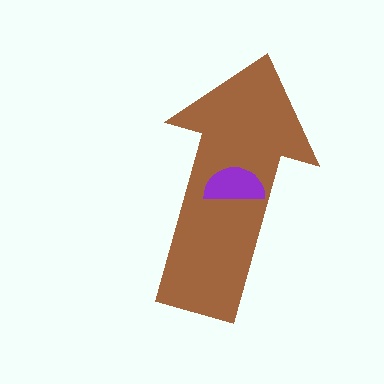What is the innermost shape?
The purple semicircle.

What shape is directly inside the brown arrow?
The purple semicircle.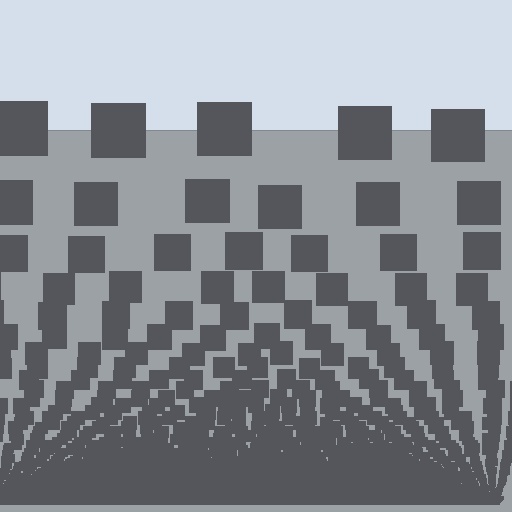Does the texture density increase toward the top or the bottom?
Density increases toward the bottom.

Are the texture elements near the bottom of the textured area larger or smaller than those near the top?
Smaller. The gradient is inverted — elements near the bottom are smaller and denser.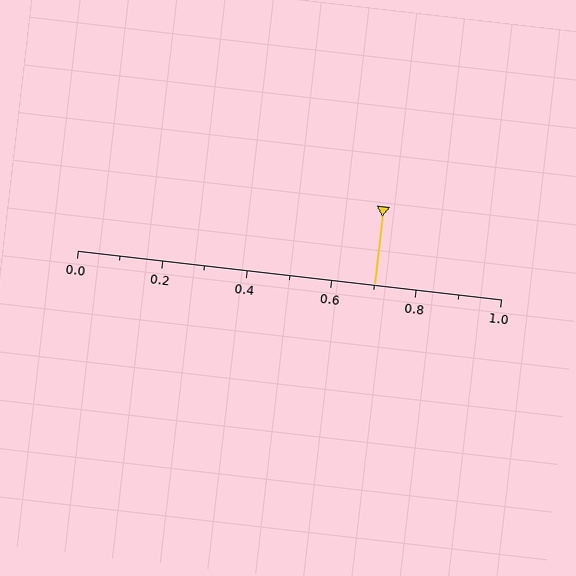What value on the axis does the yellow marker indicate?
The marker indicates approximately 0.7.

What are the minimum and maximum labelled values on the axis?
The axis runs from 0.0 to 1.0.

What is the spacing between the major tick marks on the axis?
The major ticks are spaced 0.2 apart.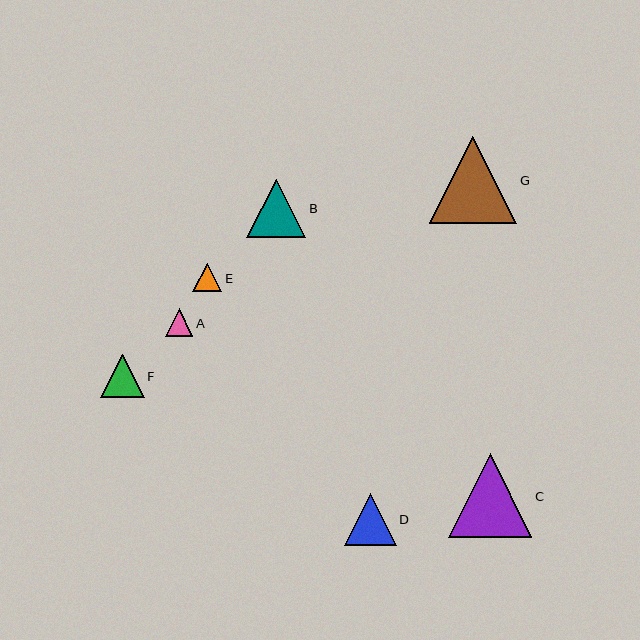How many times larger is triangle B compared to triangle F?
Triangle B is approximately 1.3 times the size of triangle F.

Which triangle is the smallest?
Triangle A is the smallest with a size of approximately 27 pixels.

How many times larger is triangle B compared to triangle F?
Triangle B is approximately 1.3 times the size of triangle F.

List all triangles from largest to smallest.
From largest to smallest: G, C, B, D, F, E, A.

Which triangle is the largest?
Triangle G is the largest with a size of approximately 88 pixels.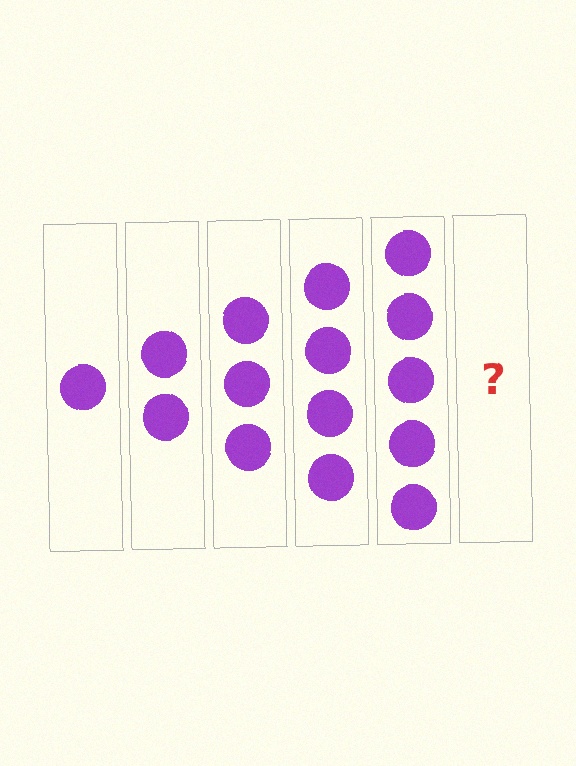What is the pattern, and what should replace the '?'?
The pattern is that each step adds one more circle. The '?' should be 6 circles.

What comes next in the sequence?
The next element should be 6 circles.